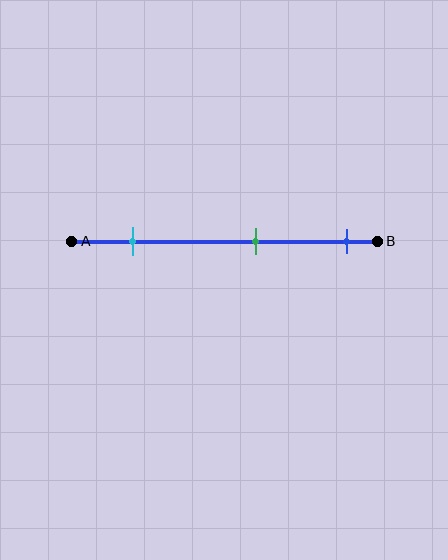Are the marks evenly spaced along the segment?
Yes, the marks are approximately evenly spaced.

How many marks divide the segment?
There are 3 marks dividing the segment.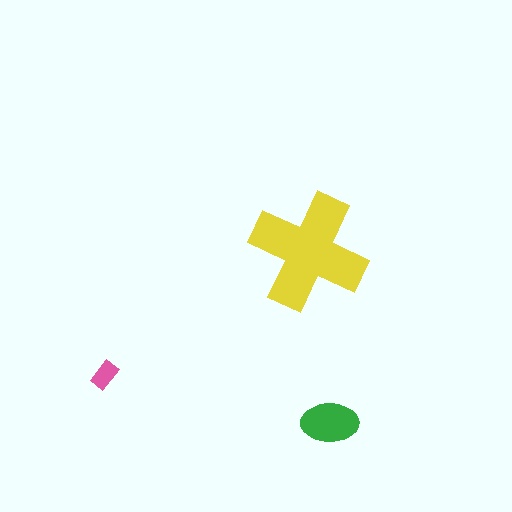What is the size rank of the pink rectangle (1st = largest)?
3rd.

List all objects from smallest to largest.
The pink rectangle, the green ellipse, the yellow cross.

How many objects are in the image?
There are 3 objects in the image.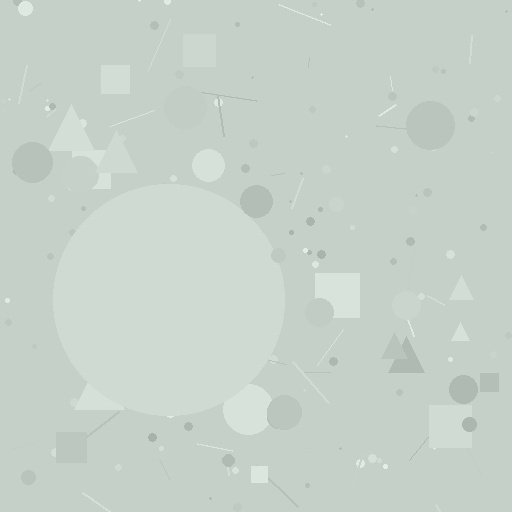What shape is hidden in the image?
A circle is hidden in the image.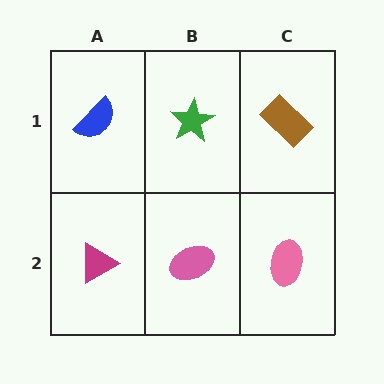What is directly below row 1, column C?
A pink ellipse.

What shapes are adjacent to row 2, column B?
A green star (row 1, column B), a magenta triangle (row 2, column A), a pink ellipse (row 2, column C).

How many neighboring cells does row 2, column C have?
2.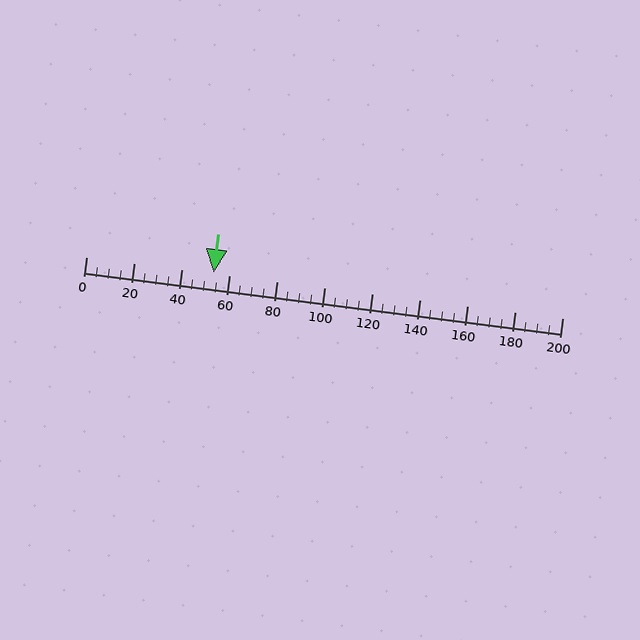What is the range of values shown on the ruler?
The ruler shows values from 0 to 200.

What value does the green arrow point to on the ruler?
The green arrow points to approximately 54.